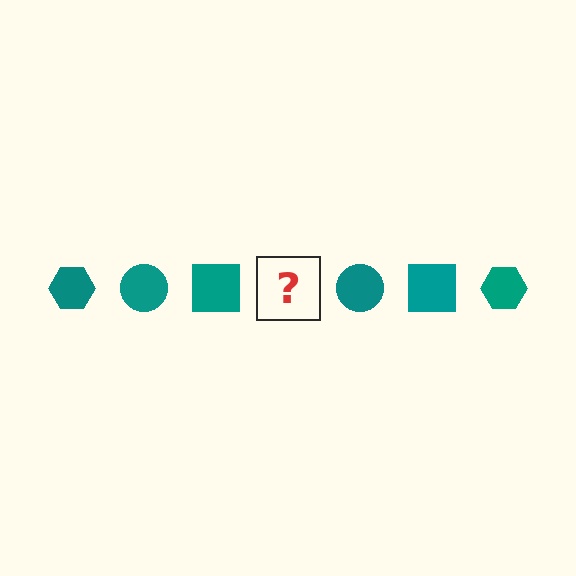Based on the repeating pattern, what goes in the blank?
The blank should be a teal hexagon.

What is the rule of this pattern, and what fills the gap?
The rule is that the pattern cycles through hexagon, circle, square shapes in teal. The gap should be filled with a teal hexagon.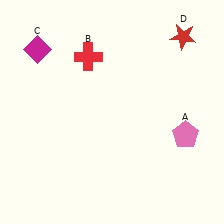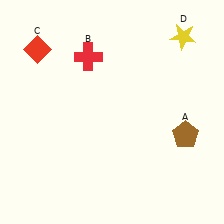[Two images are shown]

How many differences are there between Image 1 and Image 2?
There are 3 differences between the two images.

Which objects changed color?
A changed from pink to brown. C changed from magenta to red. D changed from red to yellow.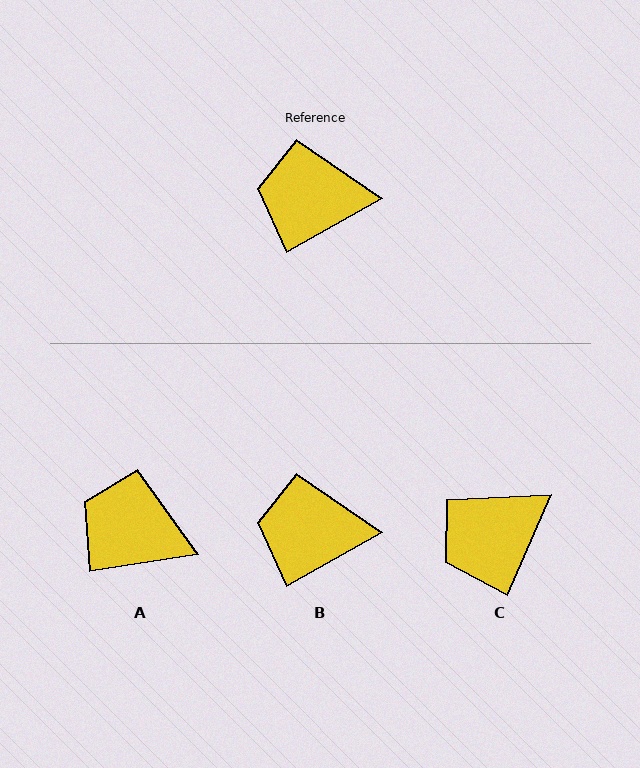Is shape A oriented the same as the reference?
No, it is off by about 20 degrees.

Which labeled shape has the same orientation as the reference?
B.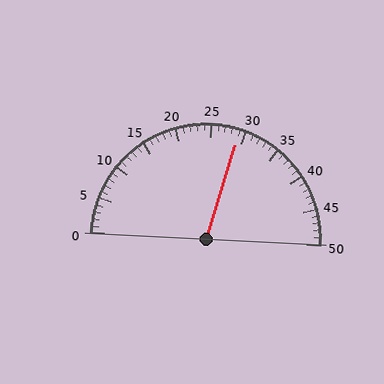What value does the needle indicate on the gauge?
The needle indicates approximately 29.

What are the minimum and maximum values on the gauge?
The gauge ranges from 0 to 50.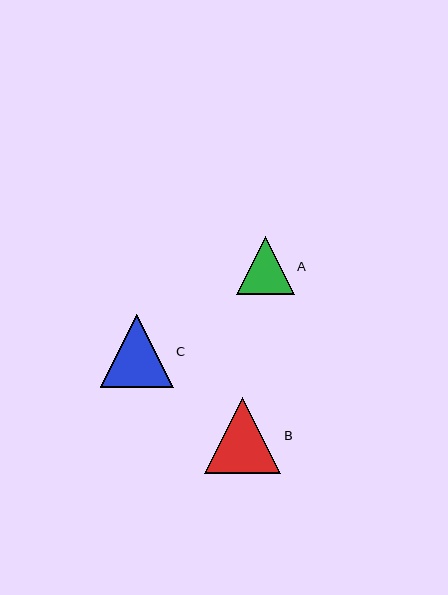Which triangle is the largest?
Triangle B is the largest with a size of approximately 76 pixels.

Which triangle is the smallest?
Triangle A is the smallest with a size of approximately 58 pixels.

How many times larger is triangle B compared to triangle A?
Triangle B is approximately 1.3 times the size of triangle A.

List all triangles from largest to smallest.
From largest to smallest: B, C, A.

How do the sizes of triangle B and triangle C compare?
Triangle B and triangle C are approximately the same size.